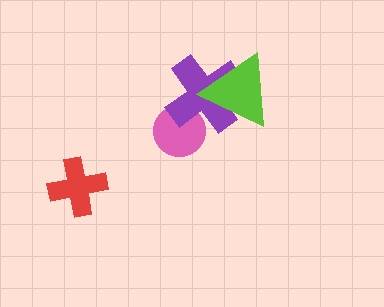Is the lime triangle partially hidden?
No, no other shape covers it.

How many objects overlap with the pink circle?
1 object overlaps with the pink circle.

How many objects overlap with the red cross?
0 objects overlap with the red cross.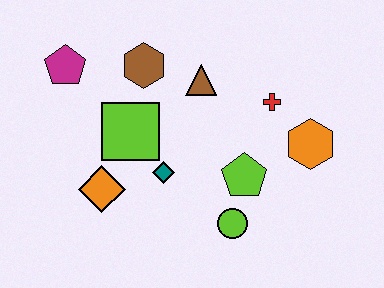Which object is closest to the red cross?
The orange hexagon is closest to the red cross.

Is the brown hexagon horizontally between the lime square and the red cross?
Yes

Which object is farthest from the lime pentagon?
The magenta pentagon is farthest from the lime pentagon.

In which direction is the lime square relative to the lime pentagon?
The lime square is to the left of the lime pentagon.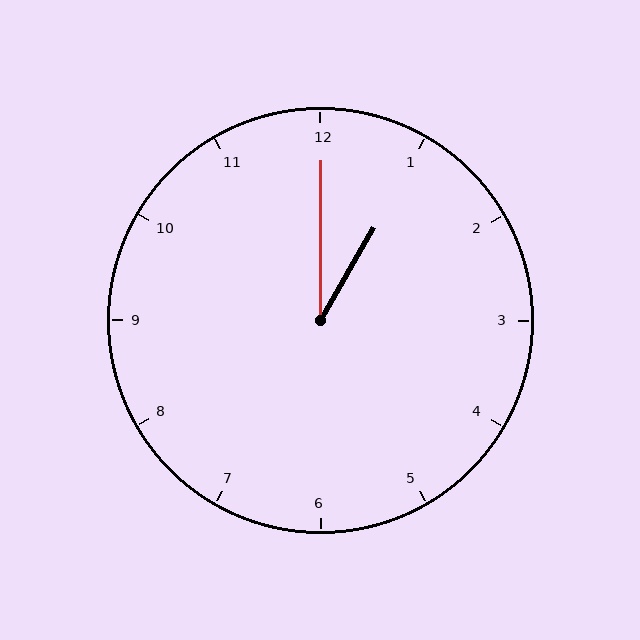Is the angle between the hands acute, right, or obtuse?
It is acute.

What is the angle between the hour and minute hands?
Approximately 30 degrees.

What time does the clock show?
1:00.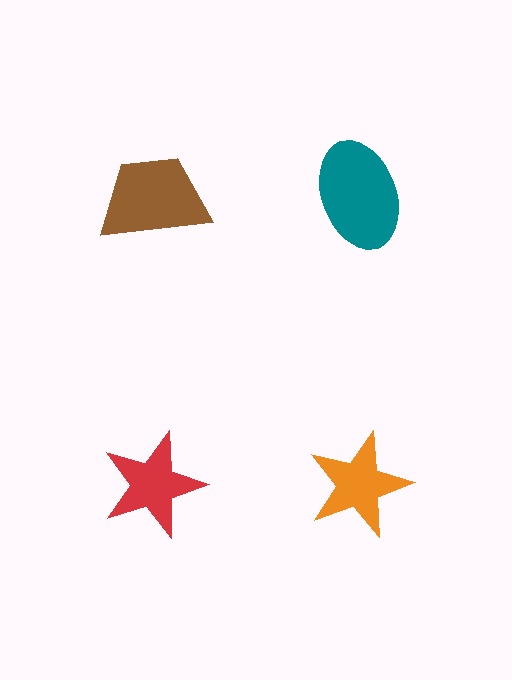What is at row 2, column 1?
A red star.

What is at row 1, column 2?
A teal ellipse.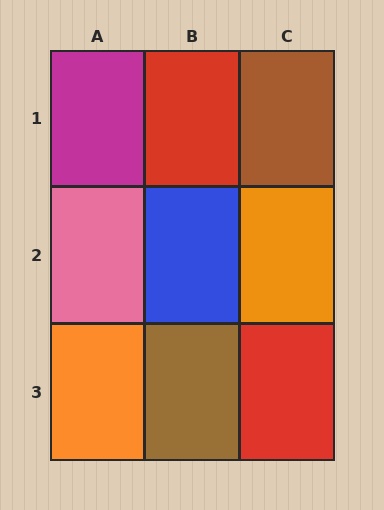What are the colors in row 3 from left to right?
Orange, brown, red.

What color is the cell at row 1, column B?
Red.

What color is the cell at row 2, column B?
Blue.